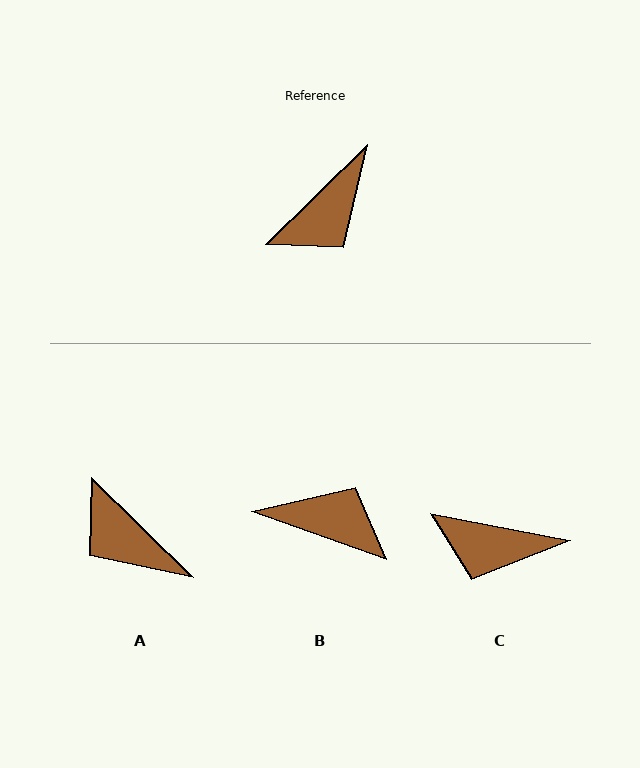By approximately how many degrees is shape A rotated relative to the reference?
Approximately 89 degrees clockwise.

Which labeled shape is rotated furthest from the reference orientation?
B, about 116 degrees away.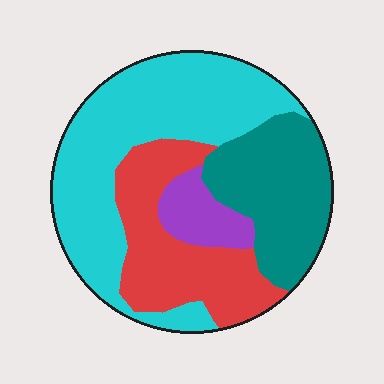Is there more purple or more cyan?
Cyan.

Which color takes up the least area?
Purple, at roughly 10%.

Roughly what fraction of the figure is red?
Red covers 25% of the figure.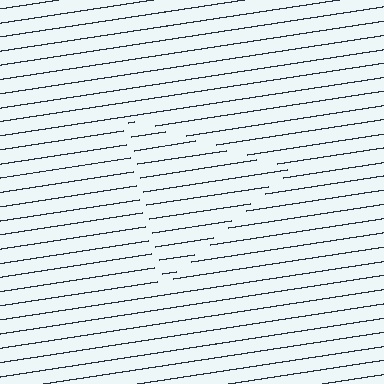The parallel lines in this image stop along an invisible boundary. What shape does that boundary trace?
An illusory triangle. The interior of the shape contains the same grating, shifted by half a period — the contour is defined by the phase discontinuity where line-ends from the inner and outer gratings abut.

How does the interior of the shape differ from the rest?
The interior of the shape contains the same grating, shifted by half a period — the contour is defined by the phase discontinuity where line-ends from the inner and outer gratings abut.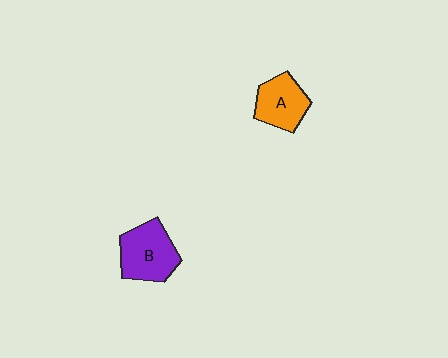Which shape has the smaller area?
Shape A (orange).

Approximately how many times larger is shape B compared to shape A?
Approximately 1.2 times.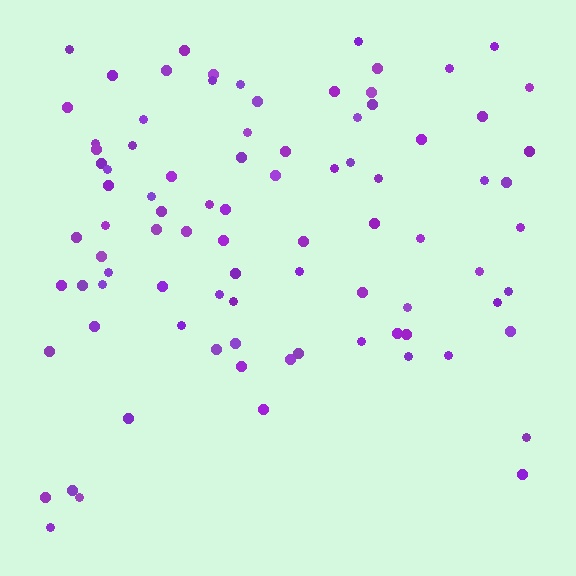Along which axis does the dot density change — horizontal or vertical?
Vertical.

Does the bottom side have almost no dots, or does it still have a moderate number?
Still a moderate number, just noticeably fewer than the top.